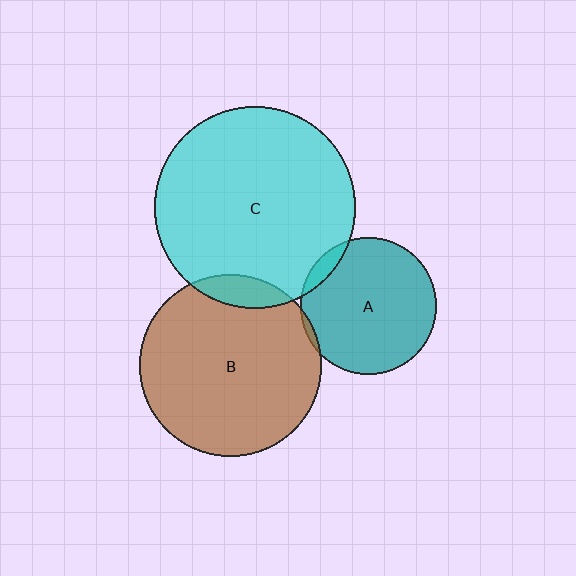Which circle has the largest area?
Circle C (cyan).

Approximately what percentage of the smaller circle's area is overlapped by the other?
Approximately 10%.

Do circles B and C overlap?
Yes.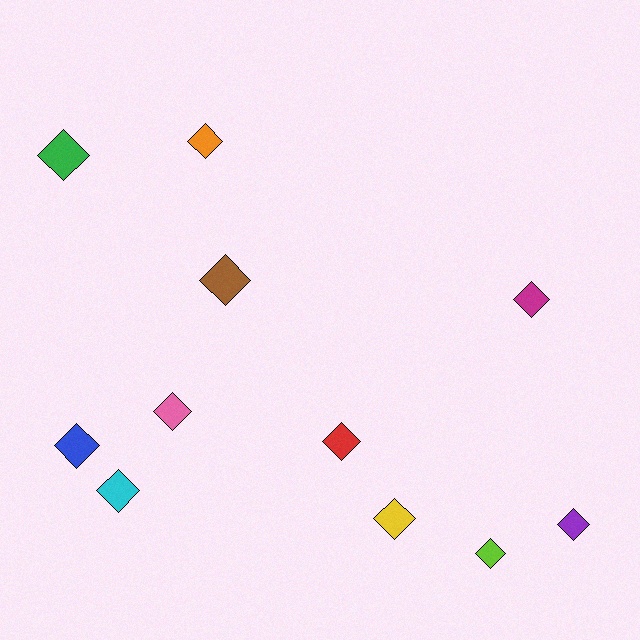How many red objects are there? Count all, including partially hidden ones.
There is 1 red object.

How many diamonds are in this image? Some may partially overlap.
There are 11 diamonds.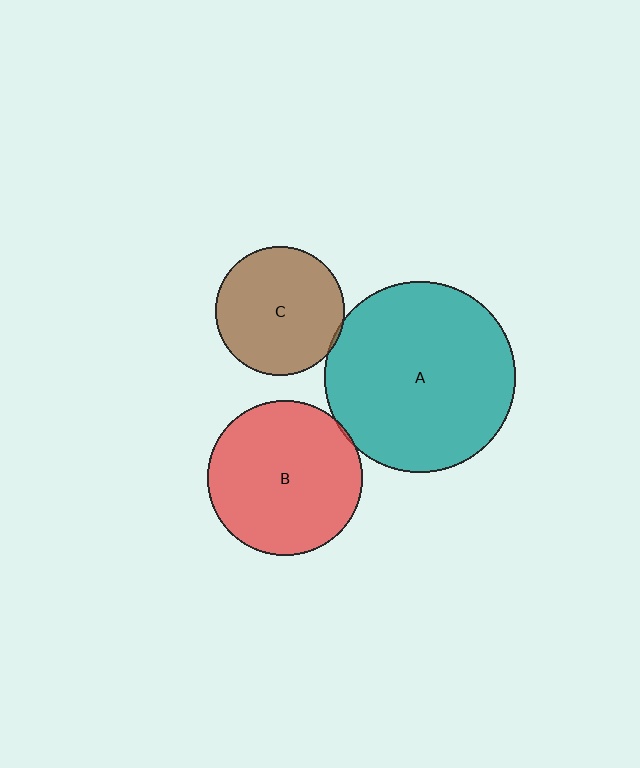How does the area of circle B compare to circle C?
Approximately 1.4 times.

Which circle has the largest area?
Circle A (teal).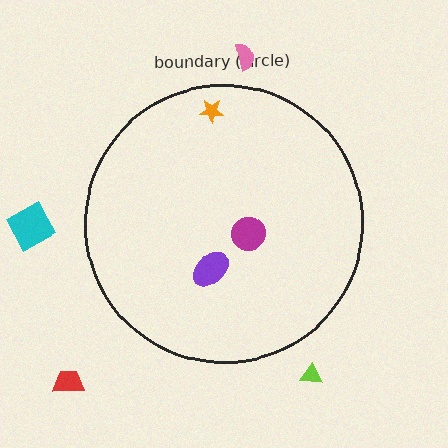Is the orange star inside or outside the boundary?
Inside.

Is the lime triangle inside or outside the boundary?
Outside.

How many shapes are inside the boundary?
3 inside, 4 outside.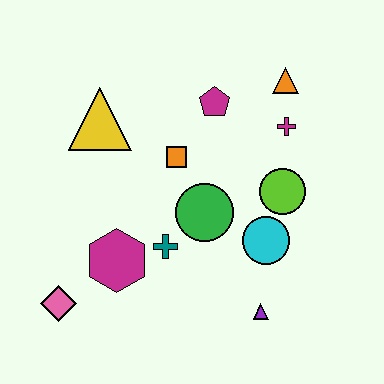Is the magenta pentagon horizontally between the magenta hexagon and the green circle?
No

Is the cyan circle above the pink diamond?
Yes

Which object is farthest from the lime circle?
The pink diamond is farthest from the lime circle.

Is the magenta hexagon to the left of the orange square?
Yes